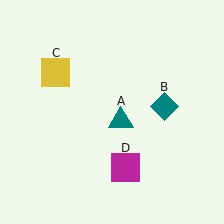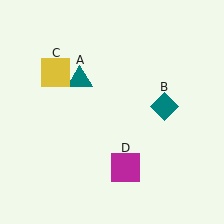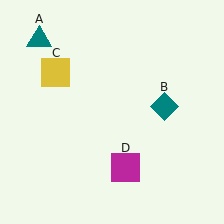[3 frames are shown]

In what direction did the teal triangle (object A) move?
The teal triangle (object A) moved up and to the left.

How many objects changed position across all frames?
1 object changed position: teal triangle (object A).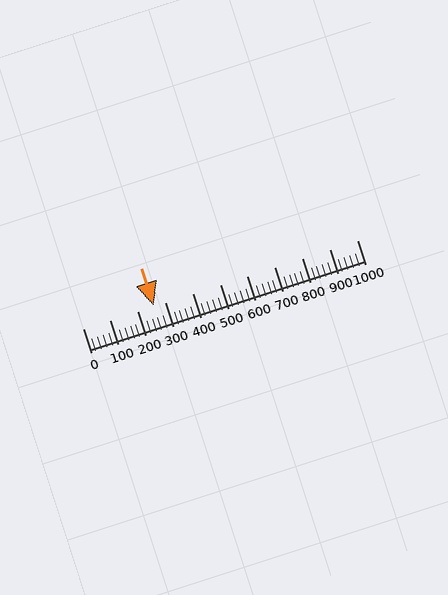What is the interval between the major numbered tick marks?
The major tick marks are spaced 100 units apart.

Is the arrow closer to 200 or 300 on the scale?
The arrow is closer to 300.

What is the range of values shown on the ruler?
The ruler shows values from 0 to 1000.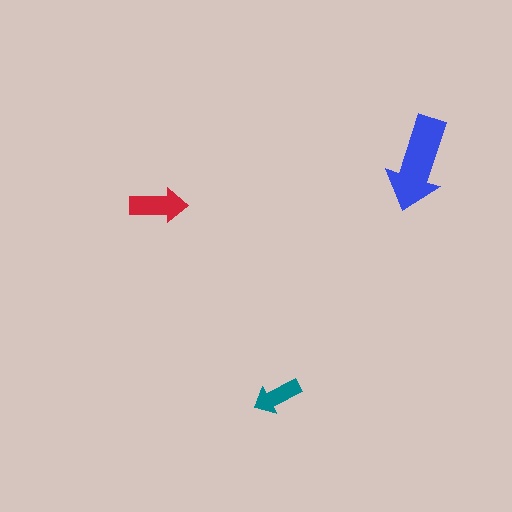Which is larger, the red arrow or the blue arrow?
The blue one.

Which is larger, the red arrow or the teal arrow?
The red one.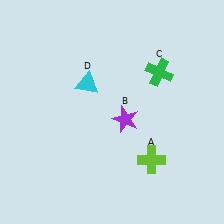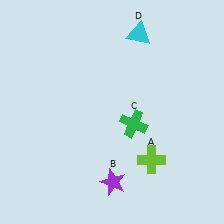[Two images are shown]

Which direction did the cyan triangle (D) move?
The cyan triangle (D) moved right.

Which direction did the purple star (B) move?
The purple star (B) moved down.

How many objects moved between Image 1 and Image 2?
3 objects moved between the two images.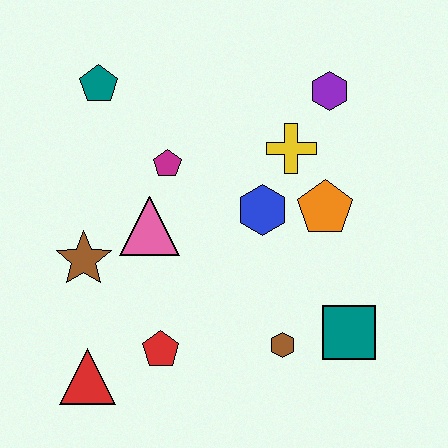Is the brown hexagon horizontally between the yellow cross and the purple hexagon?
No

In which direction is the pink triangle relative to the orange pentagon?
The pink triangle is to the left of the orange pentagon.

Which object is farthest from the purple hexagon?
The red triangle is farthest from the purple hexagon.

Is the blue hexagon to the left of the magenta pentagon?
No